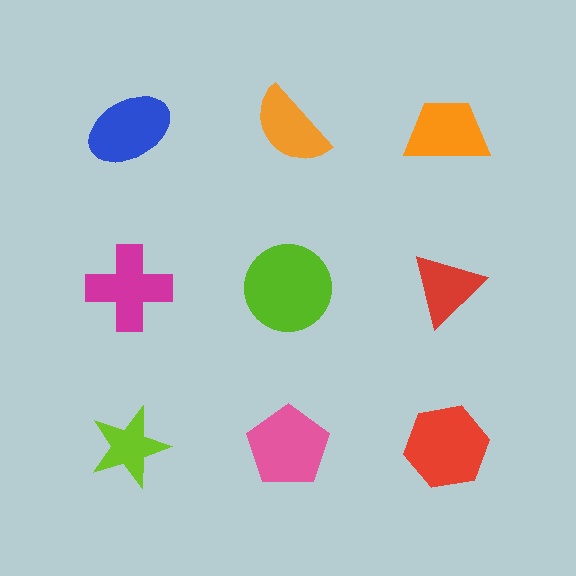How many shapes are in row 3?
3 shapes.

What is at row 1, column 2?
An orange semicircle.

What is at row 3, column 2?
A pink pentagon.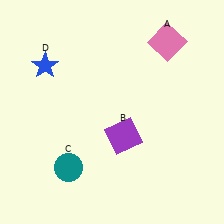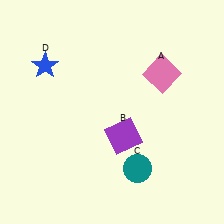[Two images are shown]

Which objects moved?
The objects that moved are: the pink square (A), the teal circle (C).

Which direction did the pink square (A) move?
The pink square (A) moved down.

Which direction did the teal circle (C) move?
The teal circle (C) moved right.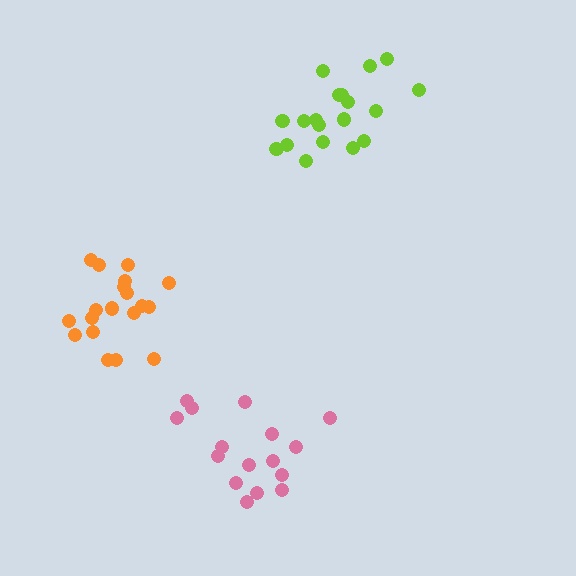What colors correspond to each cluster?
The clusters are colored: pink, orange, lime.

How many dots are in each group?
Group 1: 16 dots, Group 2: 19 dots, Group 3: 19 dots (54 total).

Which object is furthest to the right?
The lime cluster is rightmost.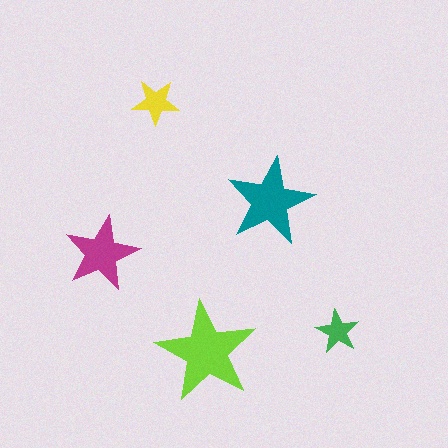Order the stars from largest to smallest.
the lime one, the teal one, the magenta one, the yellow one, the green one.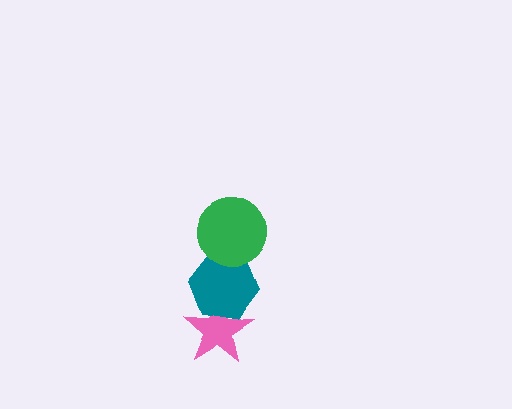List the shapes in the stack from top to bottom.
From top to bottom: the green circle, the teal hexagon, the pink star.